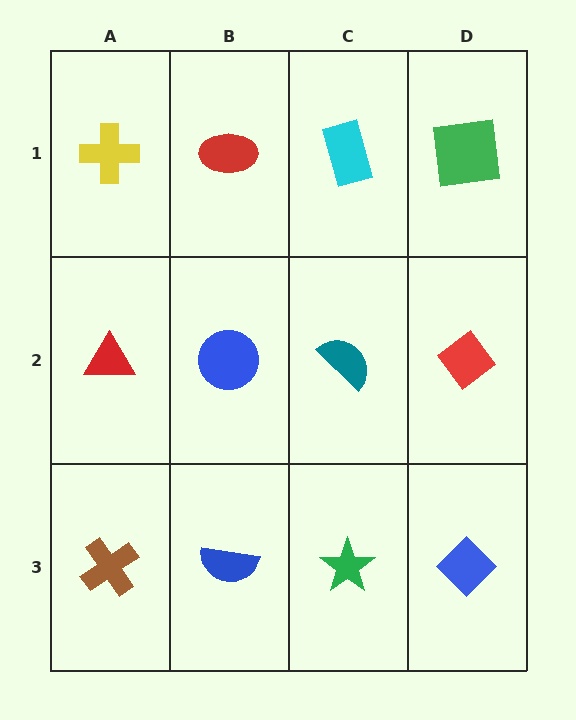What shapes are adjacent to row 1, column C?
A teal semicircle (row 2, column C), a red ellipse (row 1, column B), a green square (row 1, column D).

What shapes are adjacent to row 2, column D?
A green square (row 1, column D), a blue diamond (row 3, column D), a teal semicircle (row 2, column C).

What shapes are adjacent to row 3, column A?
A red triangle (row 2, column A), a blue semicircle (row 3, column B).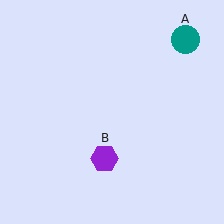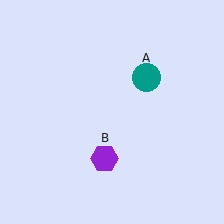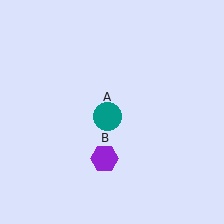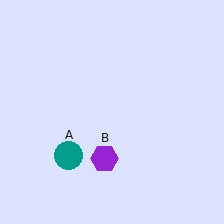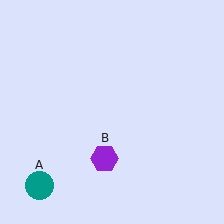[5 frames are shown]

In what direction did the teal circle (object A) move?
The teal circle (object A) moved down and to the left.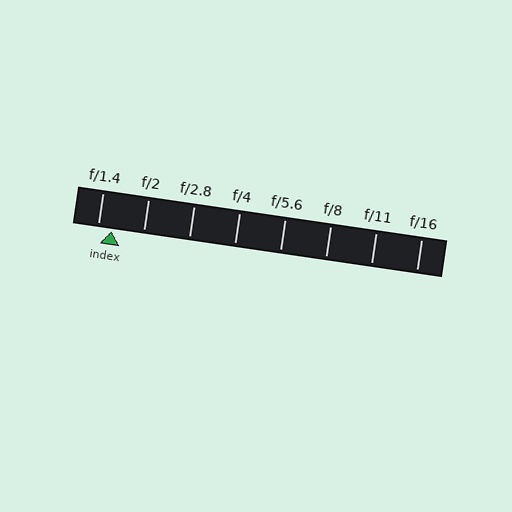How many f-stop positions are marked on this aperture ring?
There are 8 f-stop positions marked.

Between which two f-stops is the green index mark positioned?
The index mark is between f/1.4 and f/2.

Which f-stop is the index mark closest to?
The index mark is closest to f/1.4.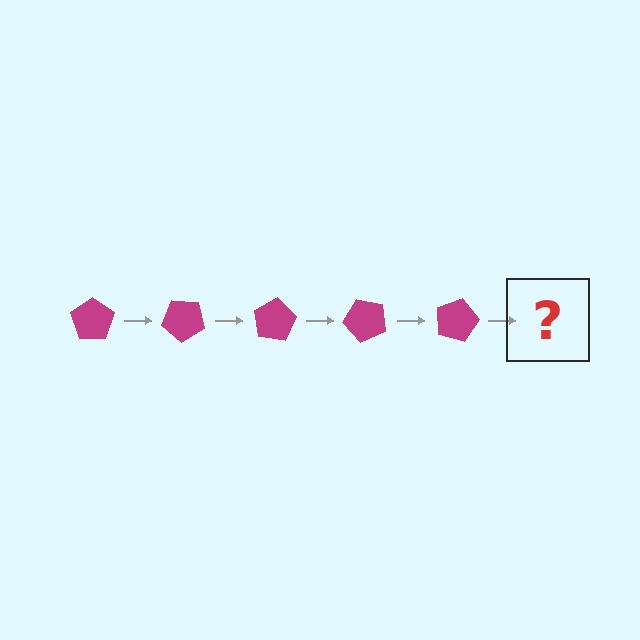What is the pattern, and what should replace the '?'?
The pattern is that the pentagon rotates 40 degrees each step. The '?' should be a magenta pentagon rotated 200 degrees.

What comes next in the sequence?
The next element should be a magenta pentagon rotated 200 degrees.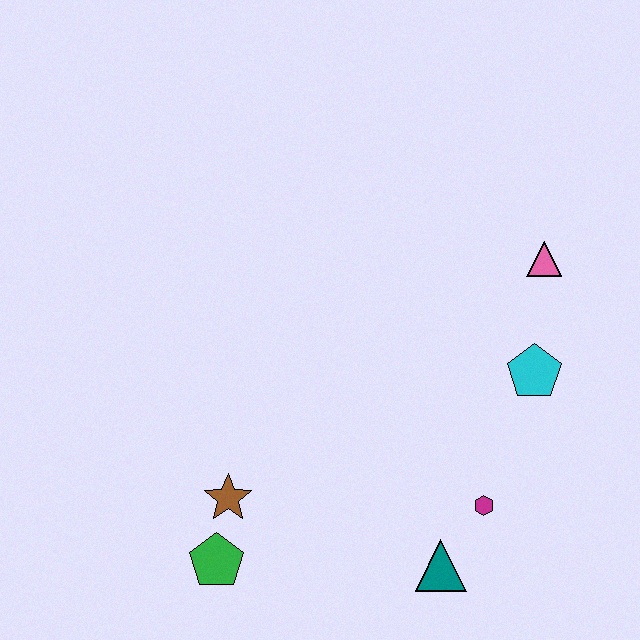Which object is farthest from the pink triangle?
The green pentagon is farthest from the pink triangle.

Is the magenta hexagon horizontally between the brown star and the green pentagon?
No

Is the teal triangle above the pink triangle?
No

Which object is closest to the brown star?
The green pentagon is closest to the brown star.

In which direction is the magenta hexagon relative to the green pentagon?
The magenta hexagon is to the right of the green pentagon.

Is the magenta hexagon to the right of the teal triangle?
Yes